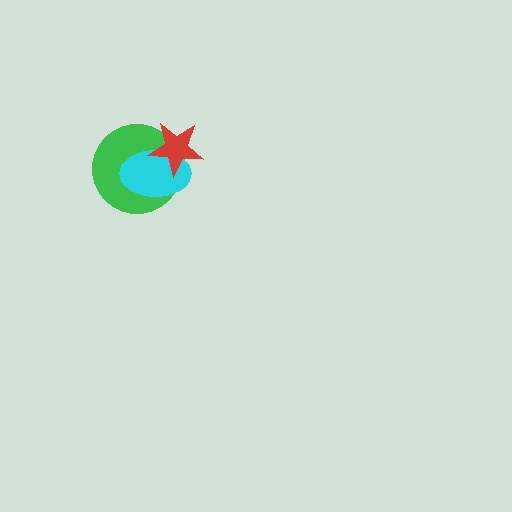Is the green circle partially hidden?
Yes, it is partially covered by another shape.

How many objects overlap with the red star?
2 objects overlap with the red star.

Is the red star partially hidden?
No, no other shape covers it.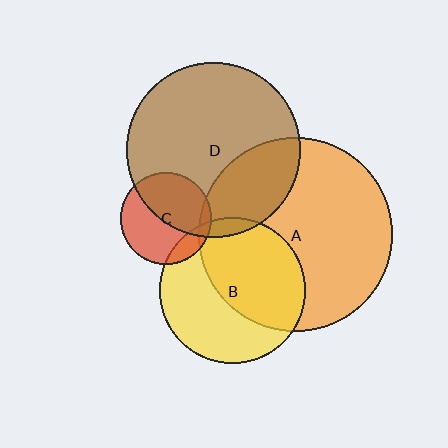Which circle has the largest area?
Circle A (orange).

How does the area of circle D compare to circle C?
Approximately 3.7 times.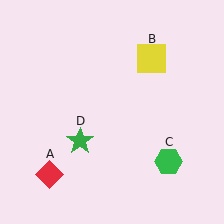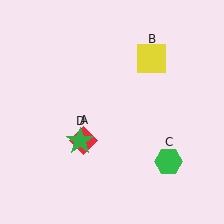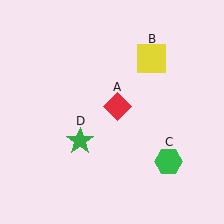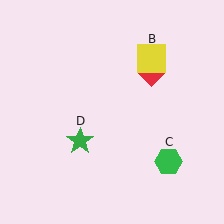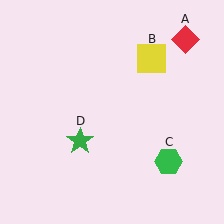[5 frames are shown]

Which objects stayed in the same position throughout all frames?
Yellow square (object B) and green hexagon (object C) and green star (object D) remained stationary.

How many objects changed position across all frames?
1 object changed position: red diamond (object A).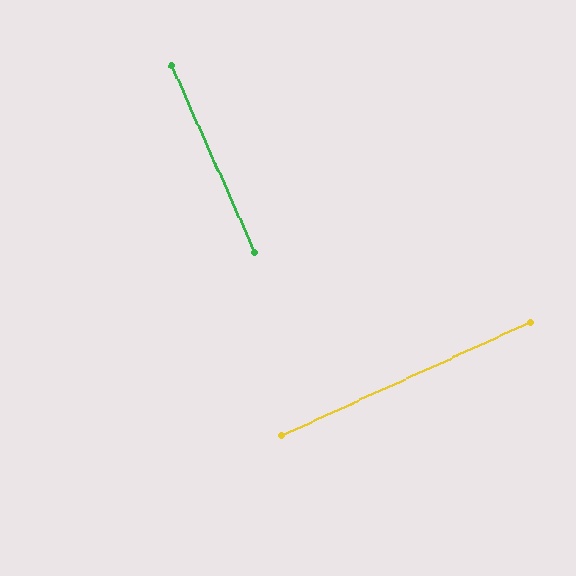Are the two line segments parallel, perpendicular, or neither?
Perpendicular — they meet at approximately 90°.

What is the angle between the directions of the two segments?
Approximately 90 degrees.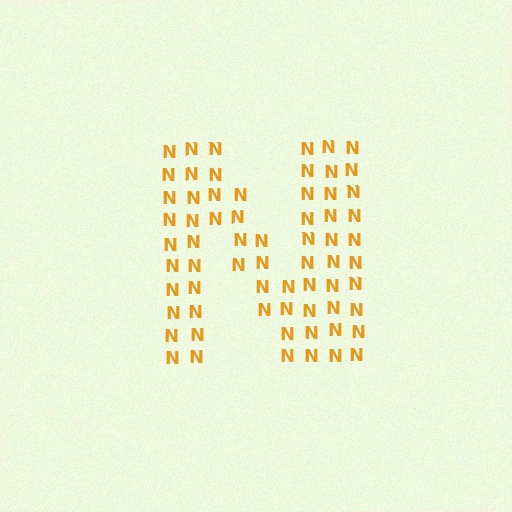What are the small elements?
The small elements are letter N's.